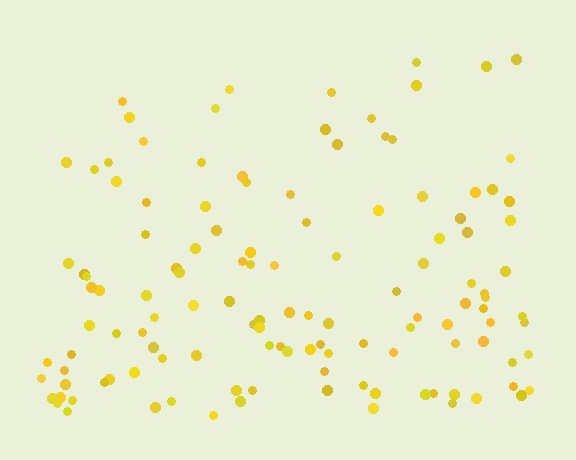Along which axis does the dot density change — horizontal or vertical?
Vertical.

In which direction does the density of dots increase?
From top to bottom, with the bottom side densest.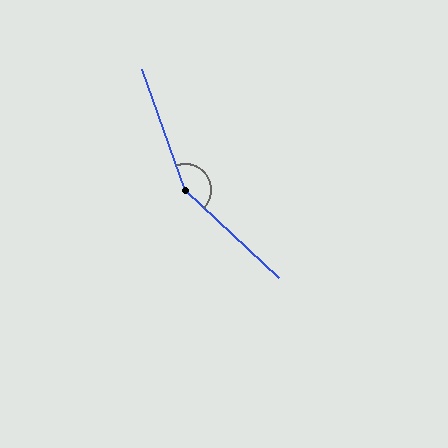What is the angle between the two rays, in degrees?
Approximately 153 degrees.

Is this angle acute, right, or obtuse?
It is obtuse.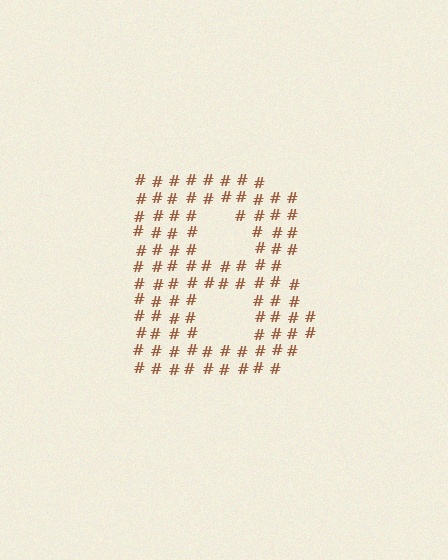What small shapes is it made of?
It is made of small hash symbols.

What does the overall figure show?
The overall figure shows the letter B.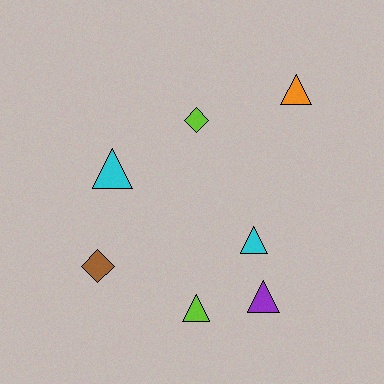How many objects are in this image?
There are 7 objects.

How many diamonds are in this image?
There are 2 diamonds.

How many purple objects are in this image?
There is 1 purple object.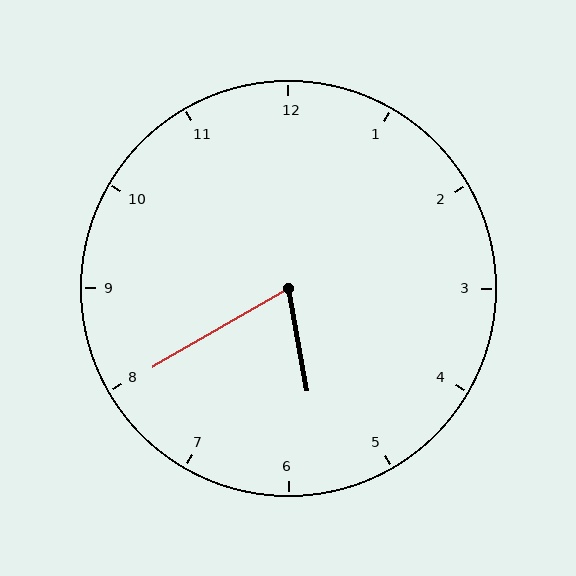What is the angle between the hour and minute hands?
Approximately 70 degrees.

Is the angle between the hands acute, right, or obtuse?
It is acute.